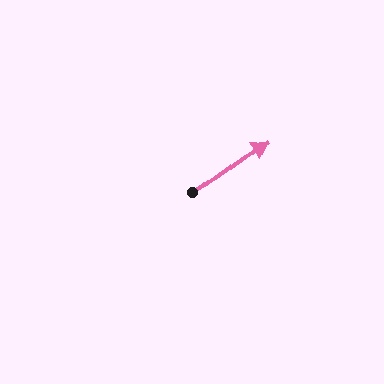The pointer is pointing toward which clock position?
Roughly 2 o'clock.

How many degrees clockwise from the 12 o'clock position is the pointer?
Approximately 54 degrees.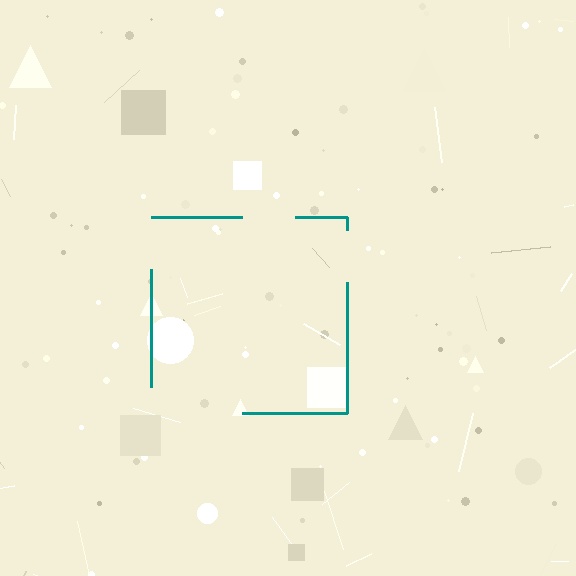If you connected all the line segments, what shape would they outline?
They would outline a square.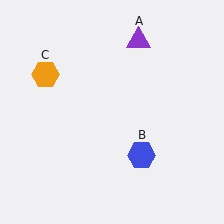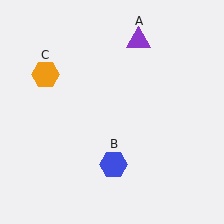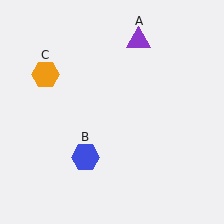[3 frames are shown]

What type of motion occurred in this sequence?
The blue hexagon (object B) rotated clockwise around the center of the scene.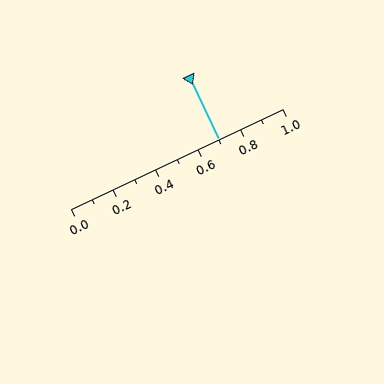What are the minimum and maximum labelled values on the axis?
The axis runs from 0.0 to 1.0.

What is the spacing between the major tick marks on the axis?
The major ticks are spaced 0.2 apart.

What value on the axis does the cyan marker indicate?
The marker indicates approximately 0.7.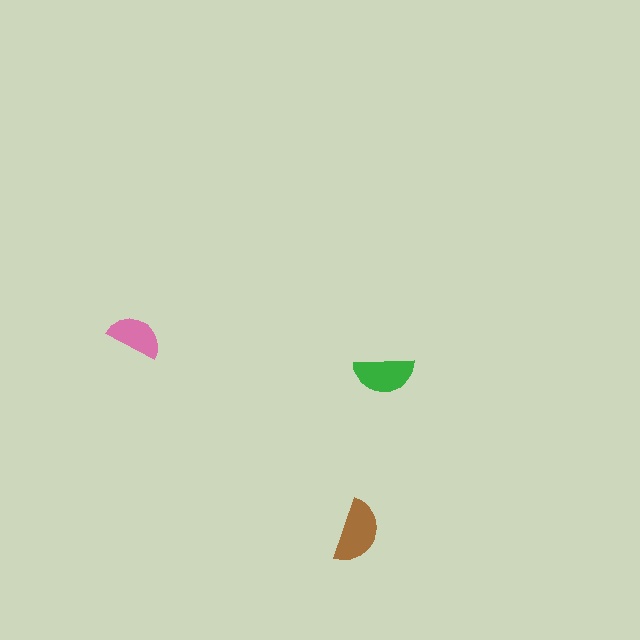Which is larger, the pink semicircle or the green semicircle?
The green one.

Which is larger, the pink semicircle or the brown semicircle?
The brown one.